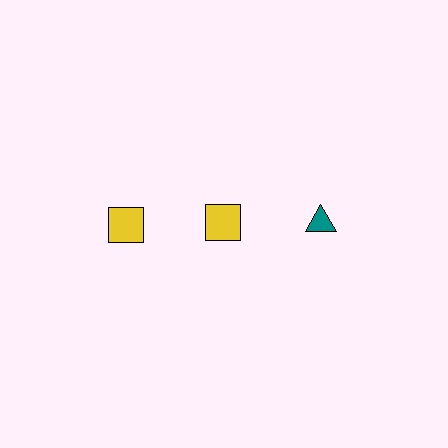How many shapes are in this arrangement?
There are 3 shapes arranged in a grid pattern.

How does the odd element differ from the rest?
It differs in both color (teal instead of yellow) and shape (triangle instead of square).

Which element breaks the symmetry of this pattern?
The teal triangle in the top row, center column breaks the symmetry. All other shapes are yellow squares.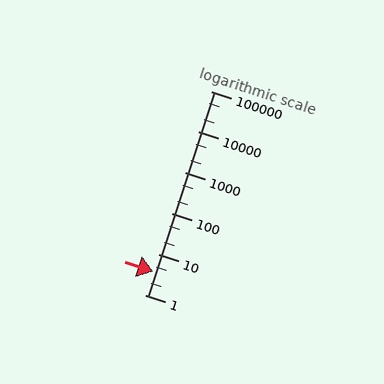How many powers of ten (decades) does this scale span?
The scale spans 5 decades, from 1 to 100000.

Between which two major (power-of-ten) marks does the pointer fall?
The pointer is between 1 and 10.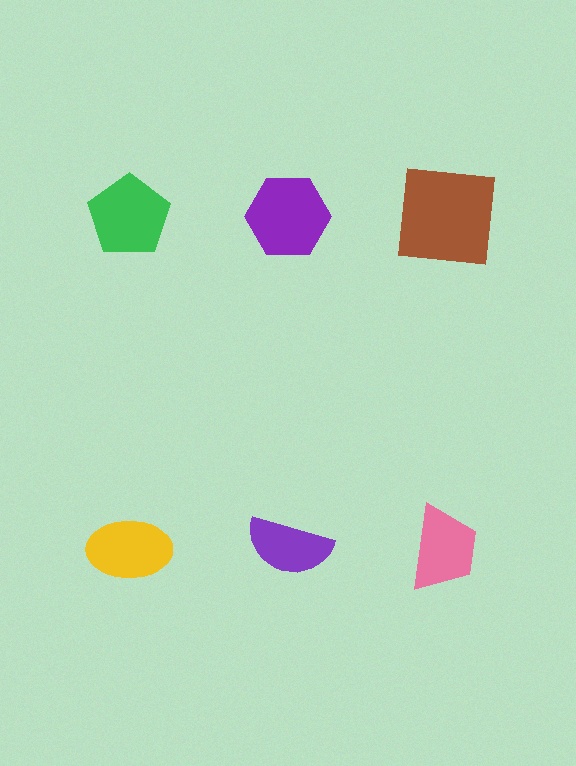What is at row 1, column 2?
A purple hexagon.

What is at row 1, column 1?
A green pentagon.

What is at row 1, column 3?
A brown square.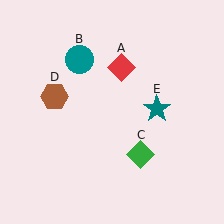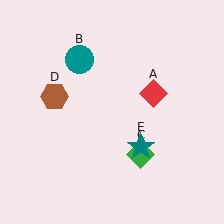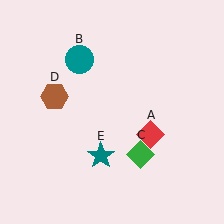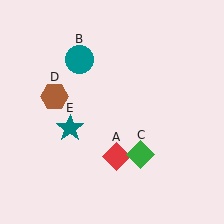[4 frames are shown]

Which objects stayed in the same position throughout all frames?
Teal circle (object B) and green diamond (object C) and brown hexagon (object D) remained stationary.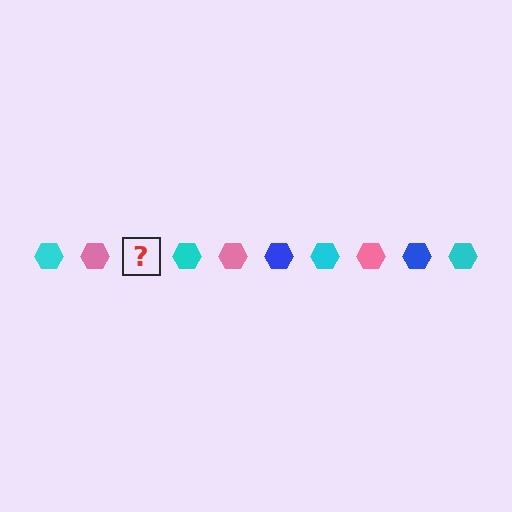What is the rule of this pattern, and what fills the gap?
The rule is that the pattern cycles through cyan, pink, blue hexagons. The gap should be filled with a blue hexagon.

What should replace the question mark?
The question mark should be replaced with a blue hexagon.